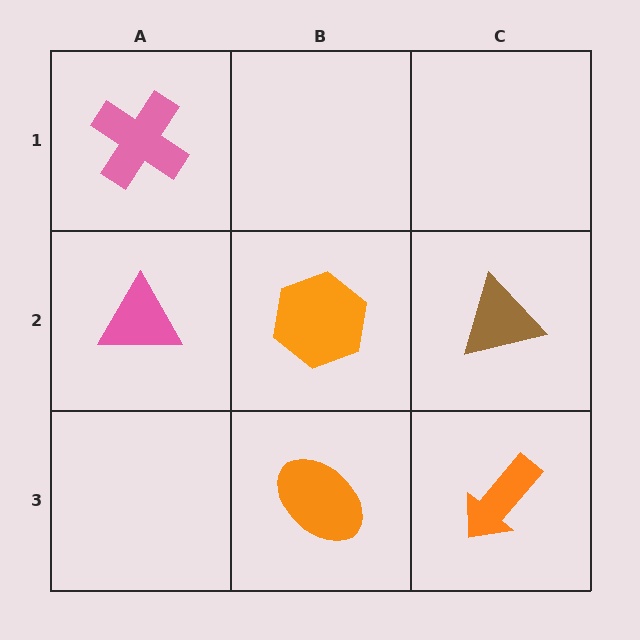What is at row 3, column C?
An orange arrow.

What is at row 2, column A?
A pink triangle.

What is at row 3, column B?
An orange ellipse.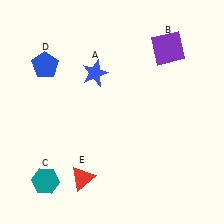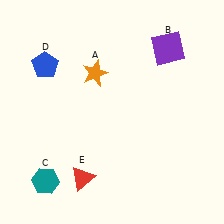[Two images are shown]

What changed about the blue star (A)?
In Image 1, A is blue. In Image 2, it changed to orange.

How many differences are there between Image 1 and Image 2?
There is 1 difference between the two images.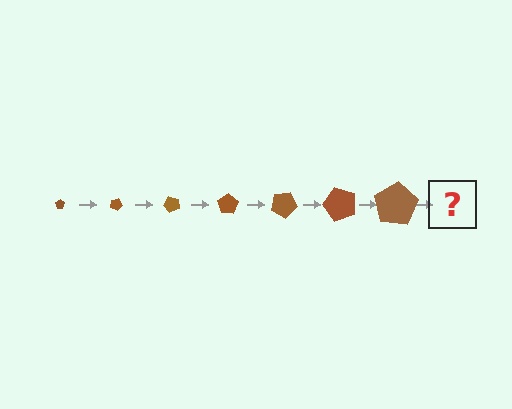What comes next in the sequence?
The next element should be a pentagon, larger than the previous one and rotated 175 degrees from the start.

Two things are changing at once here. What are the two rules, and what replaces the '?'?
The two rules are that the pentagon grows larger each step and it rotates 25 degrees each step. The '?' should be a pentagon, larger than the previous one and rotated 175 degrees from the start.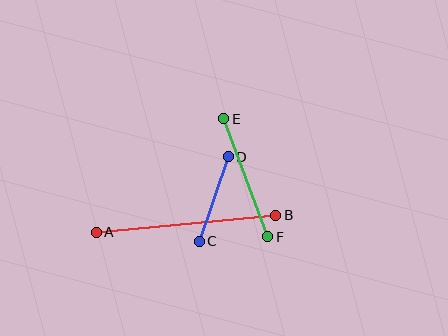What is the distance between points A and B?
The distance is approximately 180 pixels.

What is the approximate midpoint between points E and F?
The midpoint is at approximately (246, 178) pixels.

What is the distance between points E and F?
The distance is approximately 126 pixels.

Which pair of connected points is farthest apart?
Points A and B are farthest apart.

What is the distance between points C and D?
The distance is approximately 89 pixels.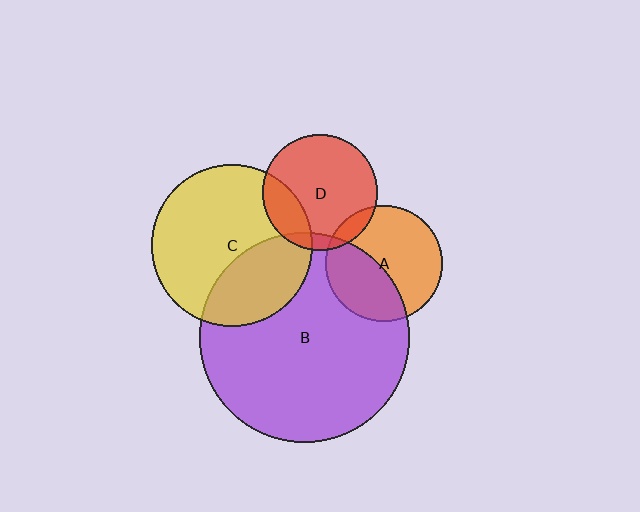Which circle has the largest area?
Circle B (purple).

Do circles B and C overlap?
Yes.